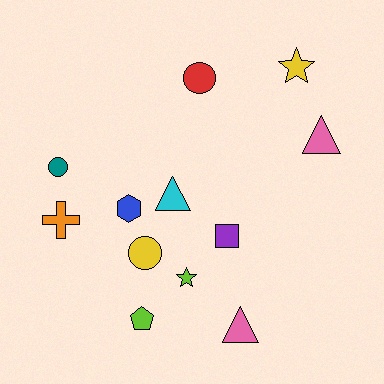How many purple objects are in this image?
There is 1 purple object.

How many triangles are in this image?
There are 3 triangles.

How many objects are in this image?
There are 12 objects.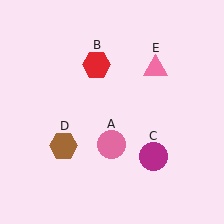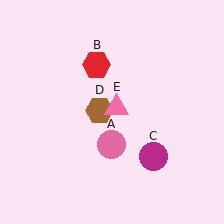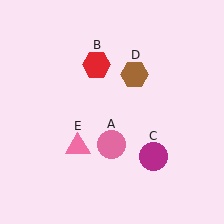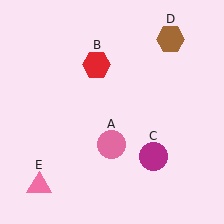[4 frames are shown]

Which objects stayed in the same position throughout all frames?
Pink circle (object A) and red hexagon (object B) and magenta circle (object C) remained stationary.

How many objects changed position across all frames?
2 objects changed position: brown hexagon (object D), pink triangle (object E).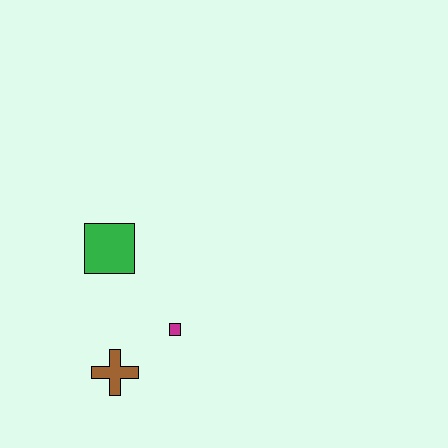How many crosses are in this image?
There is 1 cross.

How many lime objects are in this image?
There are no lime objects.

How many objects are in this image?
There are 3 objects.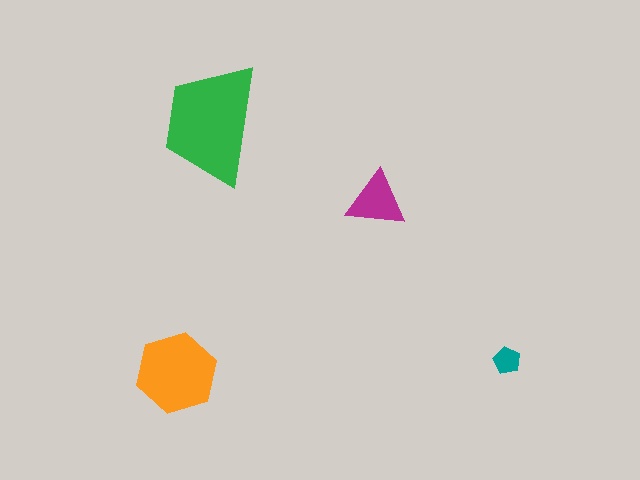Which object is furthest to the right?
The teal pentagon is rightmost.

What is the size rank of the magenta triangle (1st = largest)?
3rd.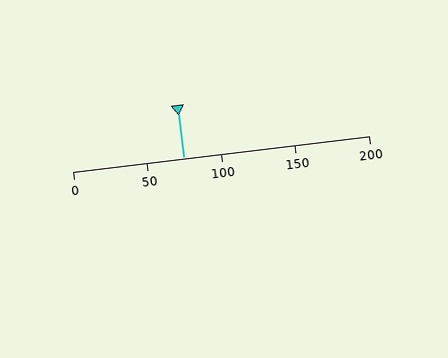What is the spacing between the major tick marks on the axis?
The major ticks are spaced 50 apart.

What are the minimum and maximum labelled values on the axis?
The axis runs from 0 to 200.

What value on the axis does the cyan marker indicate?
The marker indicates approximately 75.